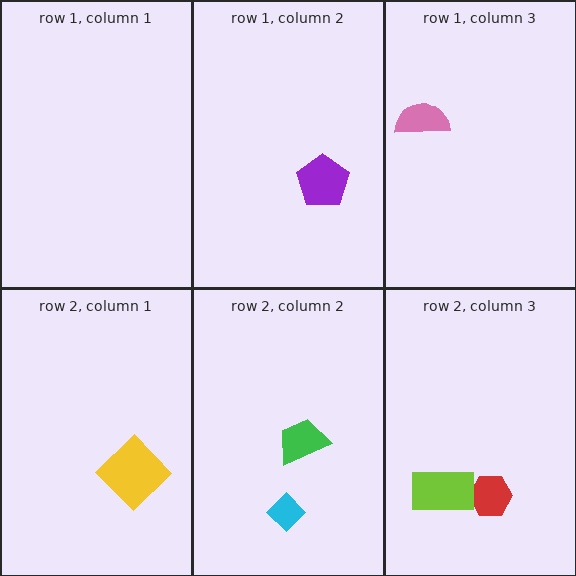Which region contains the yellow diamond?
The row 2, column 1 region.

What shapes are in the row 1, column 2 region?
The purple pentagon.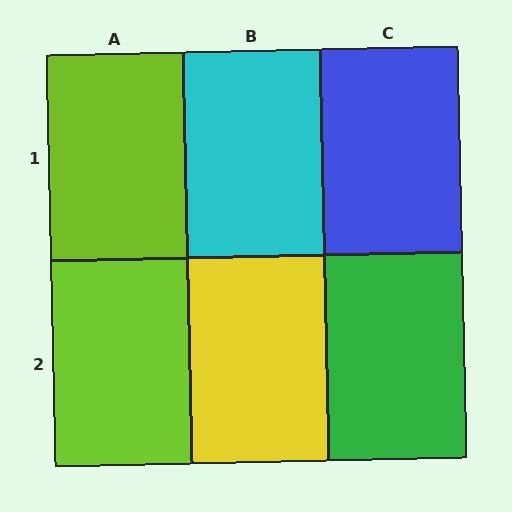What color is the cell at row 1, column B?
Cyan.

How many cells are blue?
1 cell is blue.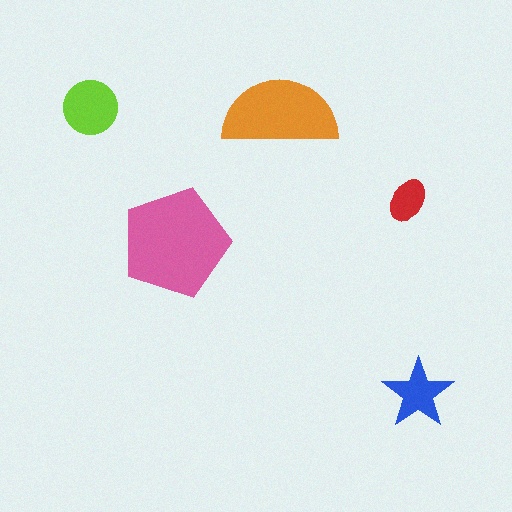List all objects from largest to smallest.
The pink pentagon, the orange semicircle, the lime circle, the blue star, the red ellipse.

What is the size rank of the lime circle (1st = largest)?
3rd.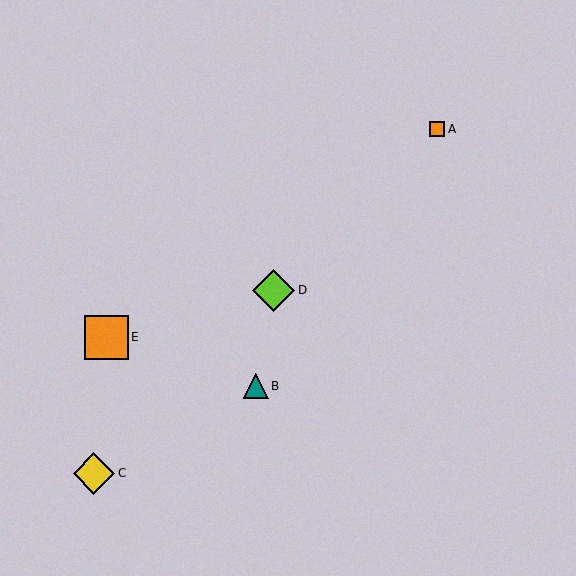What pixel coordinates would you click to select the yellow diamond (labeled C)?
Click at (94, 473) to select the yellow diamond C.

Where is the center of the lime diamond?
The center of the lime diamond is at (274, 290).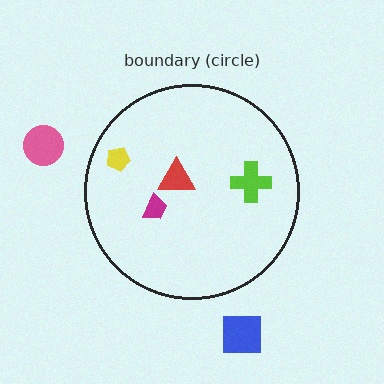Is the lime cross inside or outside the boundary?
Inside.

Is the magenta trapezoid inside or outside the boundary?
Inside.